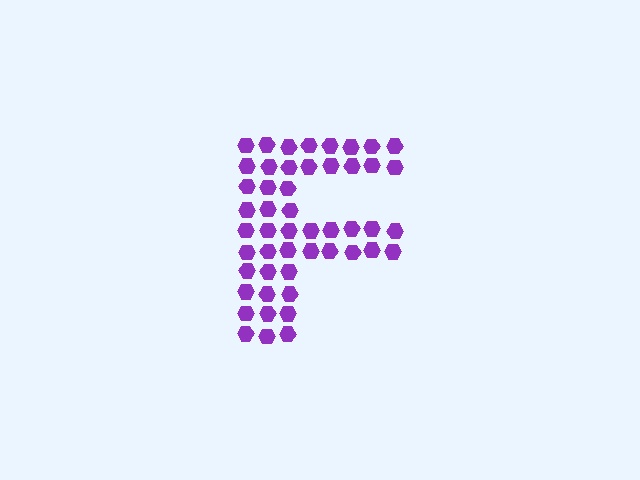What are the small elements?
The small elements are hexagons.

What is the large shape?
The large shape is the letter F.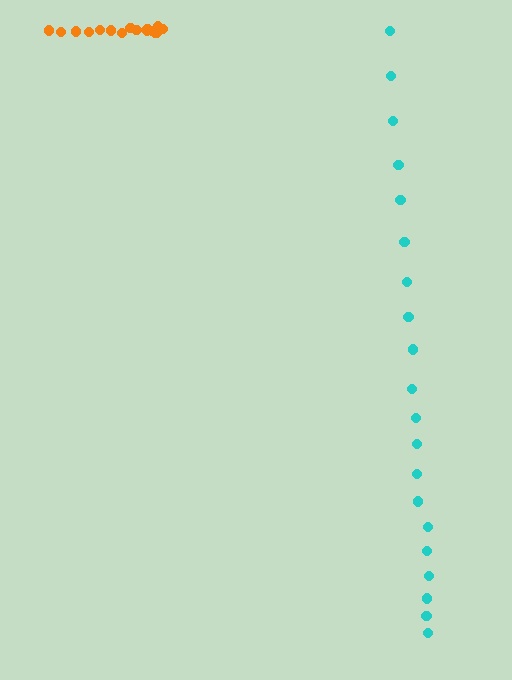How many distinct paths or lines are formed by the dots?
There are 2 distinct paths.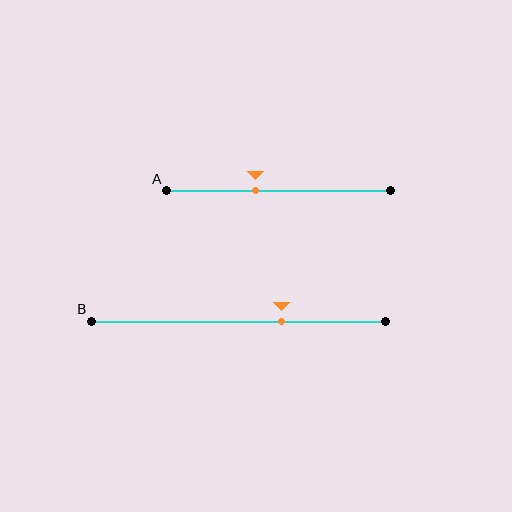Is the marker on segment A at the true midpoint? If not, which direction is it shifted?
No, the marker on segment A is shifted to the left by about 10% of the segment length.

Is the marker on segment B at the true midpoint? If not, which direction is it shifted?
No, the marker on segment B is shifted to the right by about 15% of the segment length.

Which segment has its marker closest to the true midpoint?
Segment A has its marker closest to the true midpoint.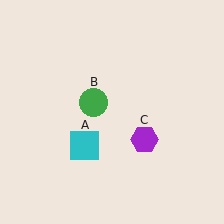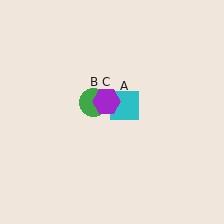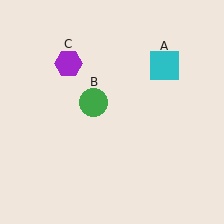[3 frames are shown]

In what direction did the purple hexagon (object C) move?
The purple hexagon (object C) moved up and to the left.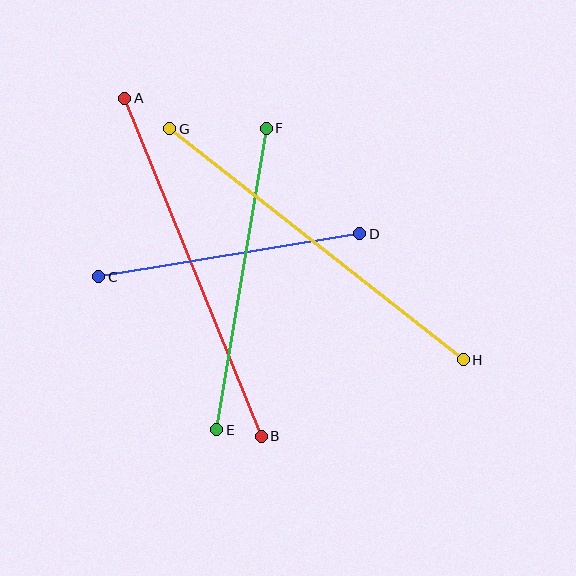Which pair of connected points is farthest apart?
Points G and H are farthest apart.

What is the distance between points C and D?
The distance is approximately 264 pixels.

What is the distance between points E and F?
The distance is approximately 305 pixels.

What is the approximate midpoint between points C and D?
The midpoint is at approximately (229, 255) pixels.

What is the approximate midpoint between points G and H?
The midpoint is at approximately (317, 244) pixels.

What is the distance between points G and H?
The distance is approximately 373 pixels.